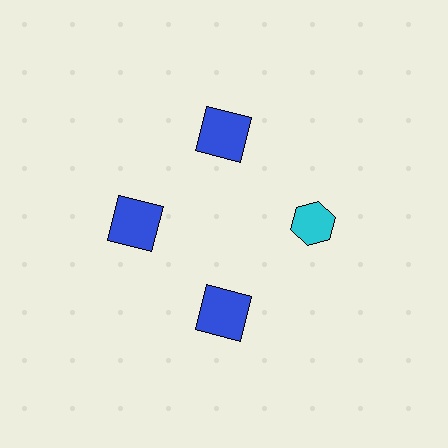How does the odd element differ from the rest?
It differs in both color (cyan instead of blue) and shape (hexagon instead of square).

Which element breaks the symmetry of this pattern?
The cyan hexagon at roughly the 3 o'clock position breaks the symmetry. All other shapes are blue squares.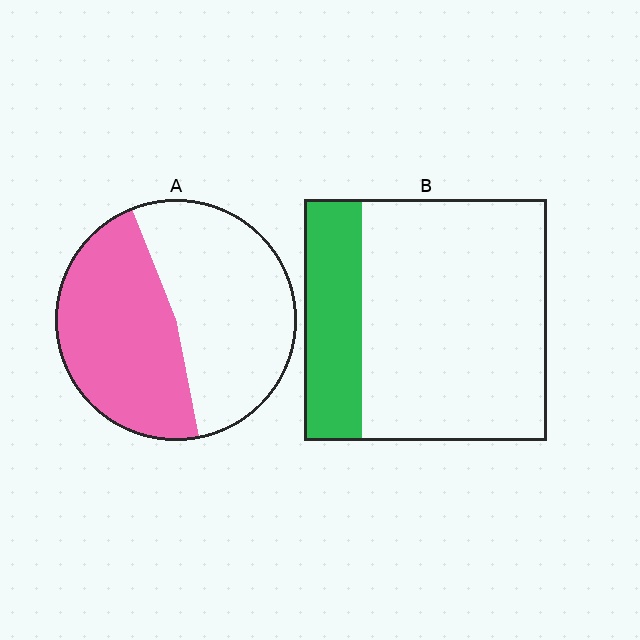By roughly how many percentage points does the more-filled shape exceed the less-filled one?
By roughly 25 percentage points (A over B).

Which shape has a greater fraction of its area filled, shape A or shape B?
Shape A.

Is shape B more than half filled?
No.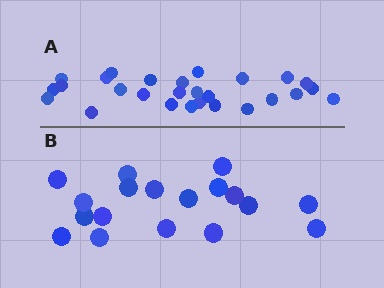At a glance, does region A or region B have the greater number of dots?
Region A (the top region) has more dots.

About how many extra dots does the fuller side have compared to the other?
Region A has roughly 8 or so more dots than region B.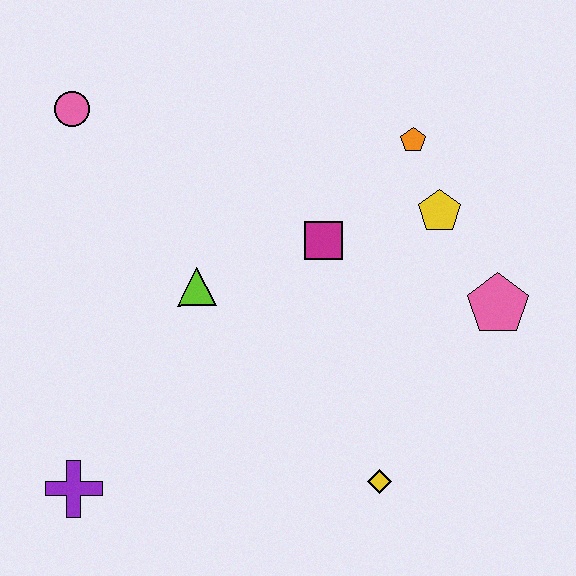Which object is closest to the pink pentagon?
The yellow pentagon is closest to the pink pentagon.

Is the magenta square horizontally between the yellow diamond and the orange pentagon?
No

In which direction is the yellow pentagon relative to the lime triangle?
The yellow pentagon is to the right of the lime triangle.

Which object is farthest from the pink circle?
The yellow diamond is farthest from the pink circle.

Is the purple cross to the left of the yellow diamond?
Yes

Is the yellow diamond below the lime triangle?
Yes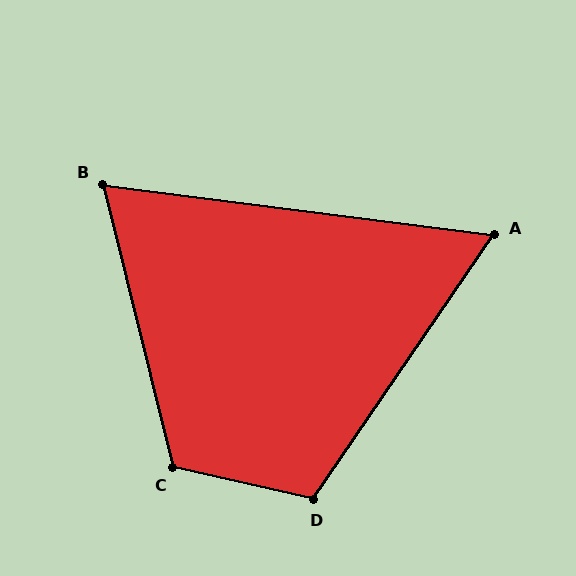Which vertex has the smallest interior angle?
A, at approximately 63 degrees.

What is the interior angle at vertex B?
Approximately 69 degrees (acute).